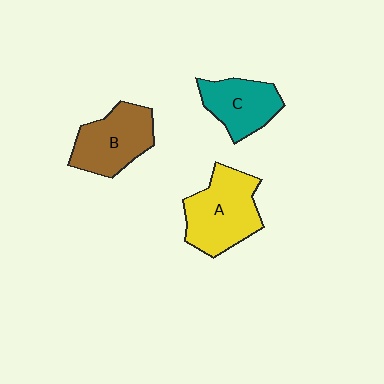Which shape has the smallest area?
Shape C (teal).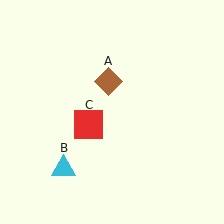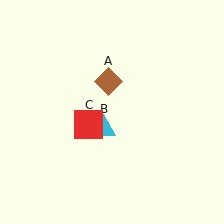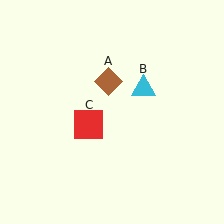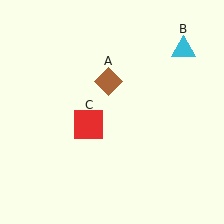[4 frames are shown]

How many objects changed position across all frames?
1 object changed position: cyan triangle (object B).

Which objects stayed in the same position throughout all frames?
Brown diamond (object A) and red square (object C) remained stationary.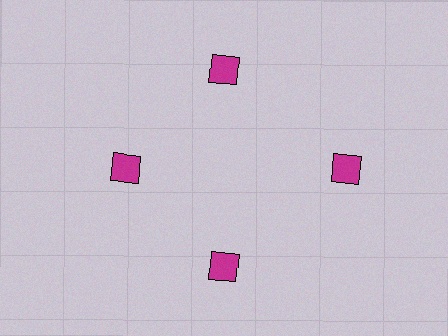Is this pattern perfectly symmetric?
No. The 4 magenta squares are arranged in a ring, but one element near the 3 o'clock position is pushed outward from the center, breaking the 4-fold rotational symmetry.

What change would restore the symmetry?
The symmetry would be restored by moving it inward, back onto the ring so that all 4 squares sit at equal angles and equal distance from the center.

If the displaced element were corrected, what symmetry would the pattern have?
It would have 4-fold rotational symmetry — the pattern would map onto itself every 90 degrees.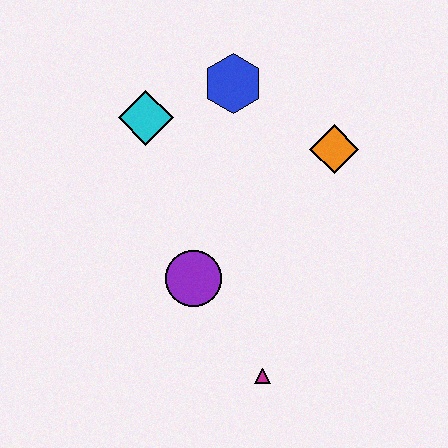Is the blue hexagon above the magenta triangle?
Yes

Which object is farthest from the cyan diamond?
The magenta triangle is farthest from the cyan diamond.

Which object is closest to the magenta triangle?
The purple circle is closest to the magenta triangle.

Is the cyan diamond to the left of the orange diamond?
Yes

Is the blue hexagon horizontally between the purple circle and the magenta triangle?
Yes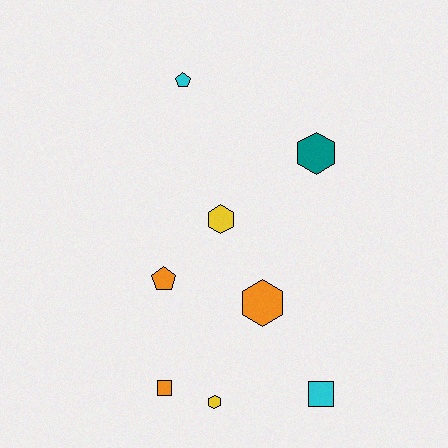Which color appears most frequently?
Orange, with 3 objects.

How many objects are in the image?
There are 8 objects.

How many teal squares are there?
There are no teal squares.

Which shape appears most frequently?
Hexagon, with 4 objects.